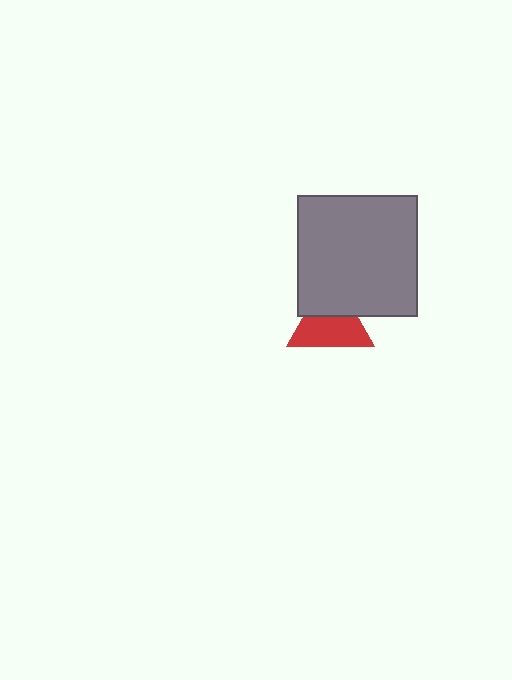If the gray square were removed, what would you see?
You would see the complete red triangle.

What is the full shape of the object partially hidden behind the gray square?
The partially hidden object is a red triangle.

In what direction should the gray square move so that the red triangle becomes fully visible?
The gray square should move up. That is the shortest direction to clear the overlap and leave the red triangle fully visible.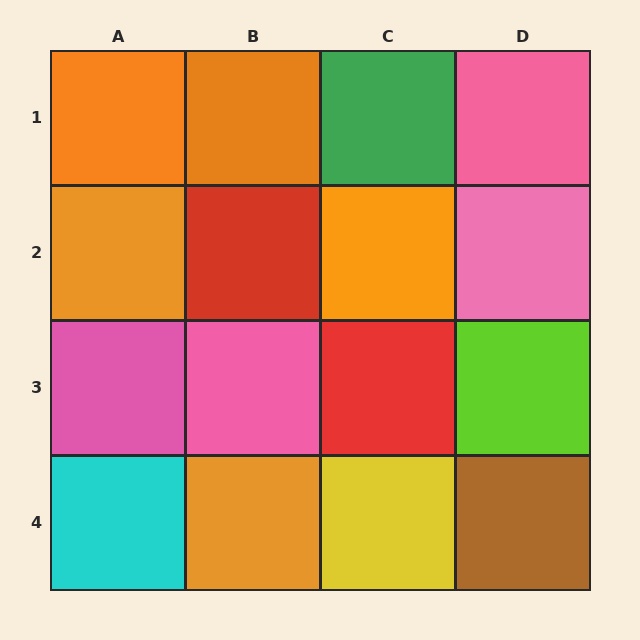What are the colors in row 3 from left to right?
Pink, pink, red, lime.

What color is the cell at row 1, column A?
Orange.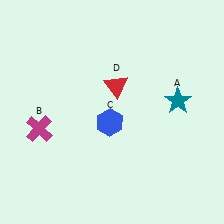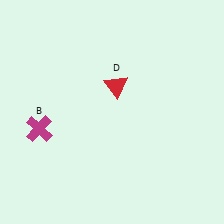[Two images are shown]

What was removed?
The teal star (A), the blue hexagon (C) were removed in Image 2.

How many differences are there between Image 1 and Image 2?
There are 2 differences between the two images.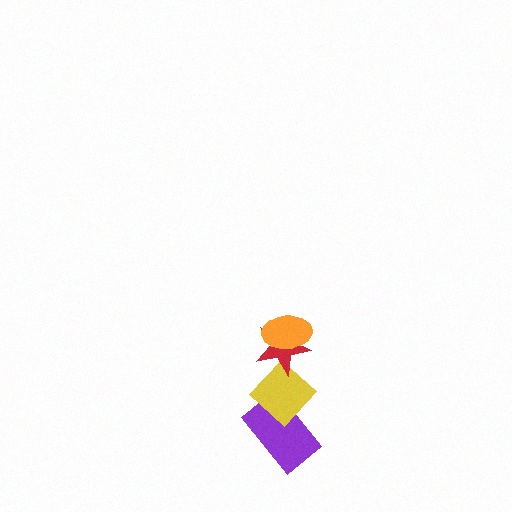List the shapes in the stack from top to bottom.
From top to bottom: the orange ellipse, the red star, the yellow diamond, the purple rectangle.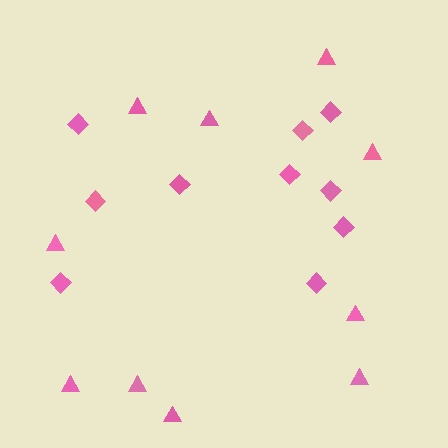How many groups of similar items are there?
There are 2 groups: one group of triangles (10) and one group of diamonds (10).